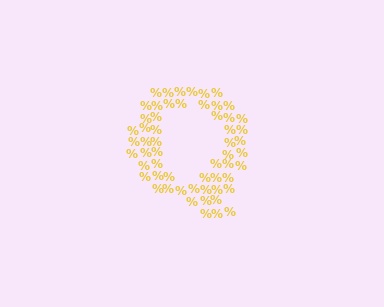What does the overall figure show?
The overall figure shows the letter Q.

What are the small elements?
The small elements are percent signs.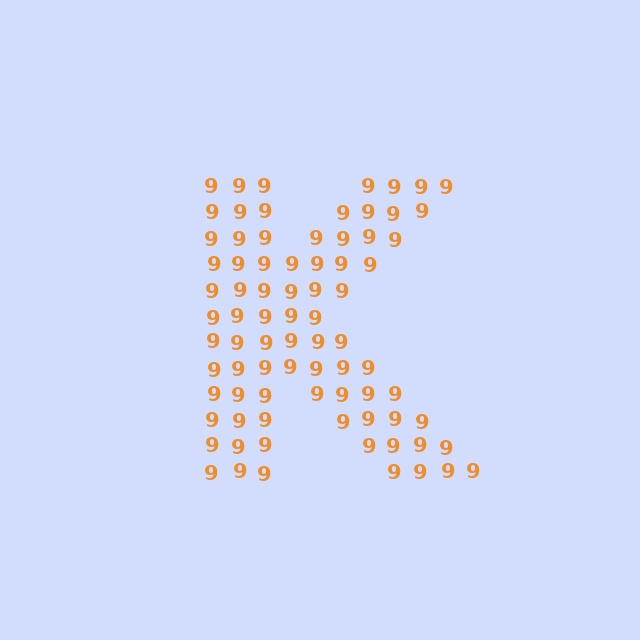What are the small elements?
The small elements are digit 9's.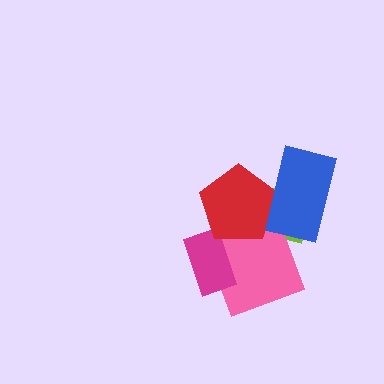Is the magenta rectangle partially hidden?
Yes, it is partially covered by another shape.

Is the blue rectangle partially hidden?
No, no other shape covers it.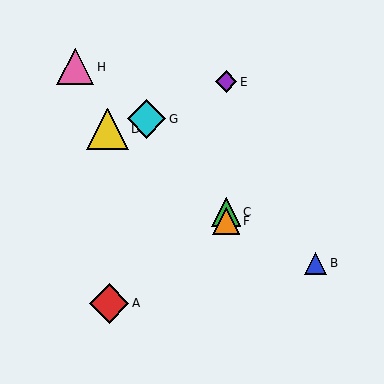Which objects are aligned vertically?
Objects C, E, F are aligned vertically.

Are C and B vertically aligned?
No, C is at x≈226 and B is at x≈316.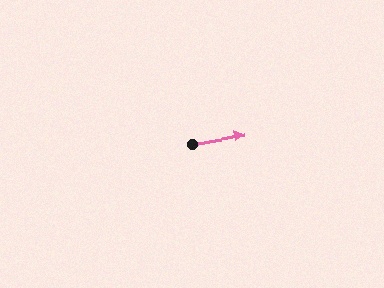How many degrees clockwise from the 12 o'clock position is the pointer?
Approximately 80 degrees.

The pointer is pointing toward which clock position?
Roughly 3 o'clock.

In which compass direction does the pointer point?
East.